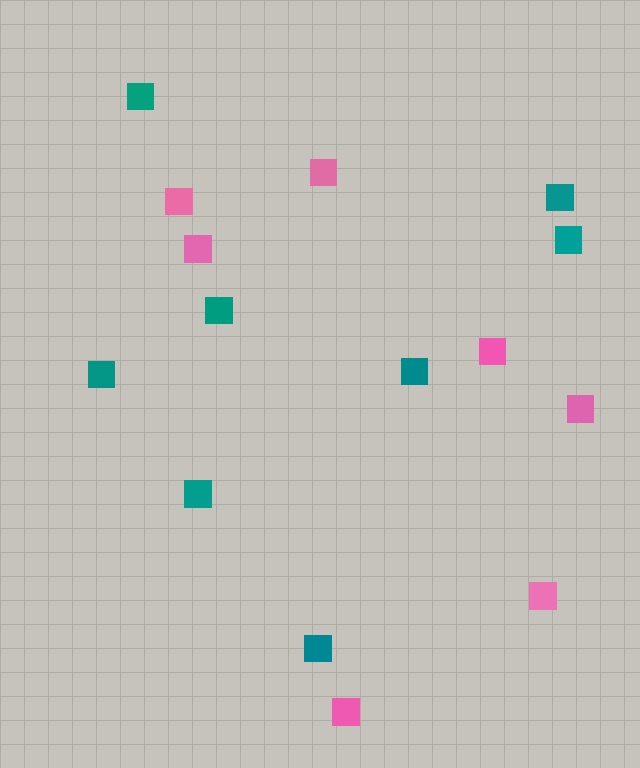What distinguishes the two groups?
There are 2 groups: one group of teal squares (8) and one group of pink squares (7).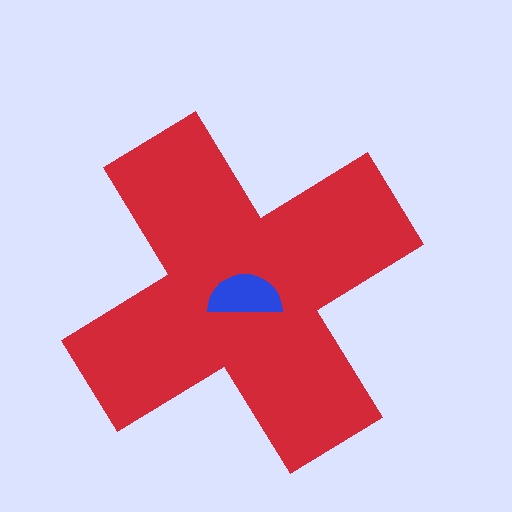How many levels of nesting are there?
2.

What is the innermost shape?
The blue semicircle.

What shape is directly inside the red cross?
The blue semicircle.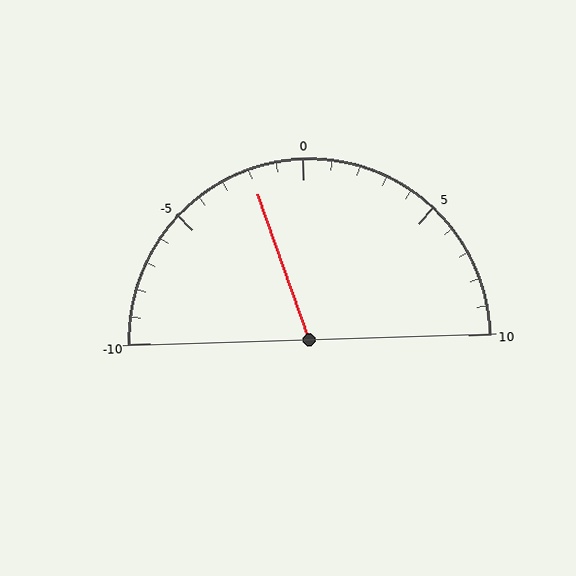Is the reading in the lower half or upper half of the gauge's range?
The reading is in the lower half of the range (-10 to 10).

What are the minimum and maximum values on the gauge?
The gauge ranges from -10 to 10.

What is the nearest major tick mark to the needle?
The nearest major tick mark is 0.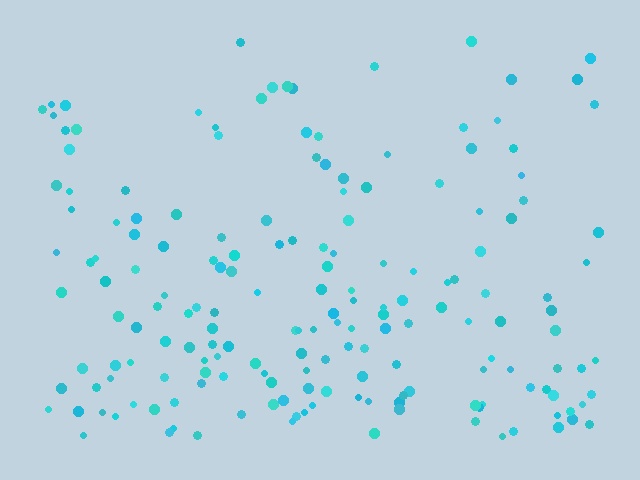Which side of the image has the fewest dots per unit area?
The top.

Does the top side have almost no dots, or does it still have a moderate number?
Still a moderate number, just noticeably fewer than the bottom.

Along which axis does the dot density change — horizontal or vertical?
Vertical.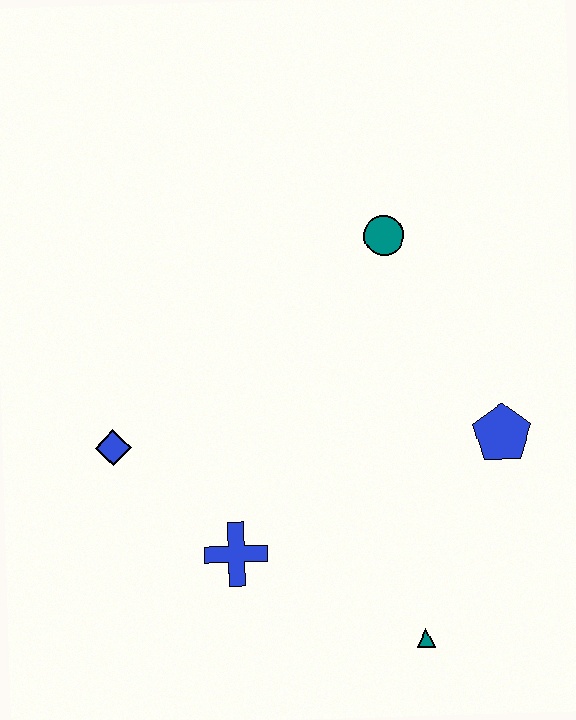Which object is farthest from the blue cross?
The teal circle is farthest from the blue cross.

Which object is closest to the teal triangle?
The blue cross is closest to the teal triangle.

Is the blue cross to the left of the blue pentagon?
Yes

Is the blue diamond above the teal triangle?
Yes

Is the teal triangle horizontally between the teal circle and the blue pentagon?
Yes